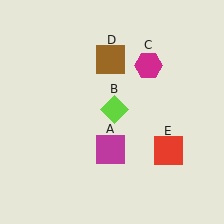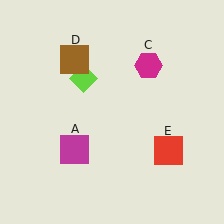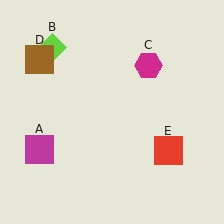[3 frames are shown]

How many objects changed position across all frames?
3 objects changed position: magenta square (object A), lime diamond (object B), brown square (object D).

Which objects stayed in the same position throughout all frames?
Magenta hexagon (object C) and red square (object E) remained stationary.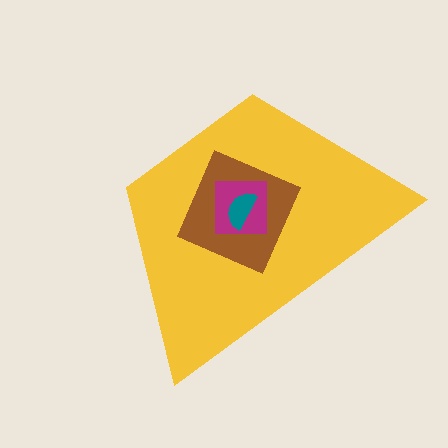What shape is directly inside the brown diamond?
The magenta square.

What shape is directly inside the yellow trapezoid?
The brown diamond.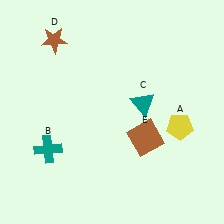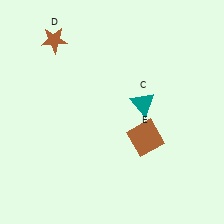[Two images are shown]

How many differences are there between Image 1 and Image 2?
There are 2 differences between the two images.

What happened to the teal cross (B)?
The teal cross (B) was removed in Image 2. It was in the bottom-left area of Image 1.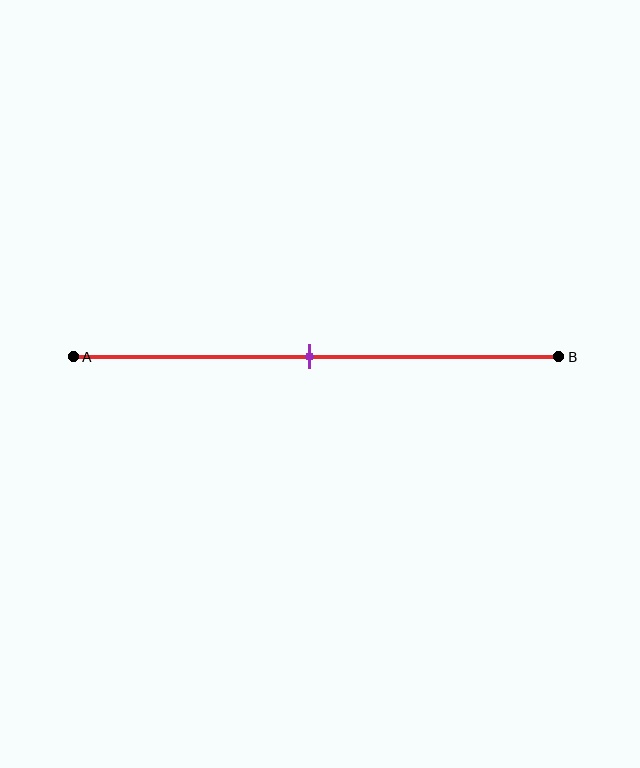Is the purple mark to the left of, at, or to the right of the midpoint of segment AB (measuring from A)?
The purple mark is approximately at the midpoint of segment AB.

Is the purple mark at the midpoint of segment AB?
Yes, the mark is approximately at the midpoint.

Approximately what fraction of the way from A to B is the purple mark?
The purple mark is approximately 50% of the way from A to B.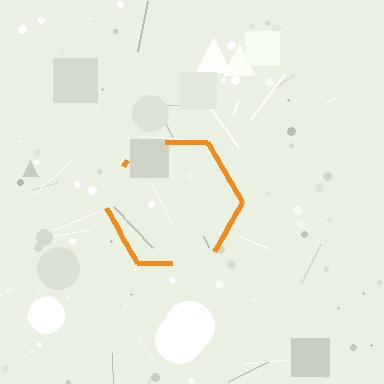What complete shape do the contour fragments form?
The contour fragments form a hexagon.